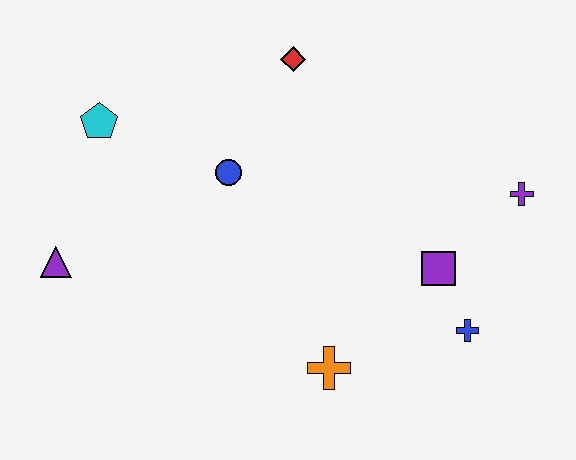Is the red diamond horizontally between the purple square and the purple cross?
No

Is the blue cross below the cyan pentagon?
Yes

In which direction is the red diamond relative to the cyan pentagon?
The red diamond is to the right of the cyan pentagon.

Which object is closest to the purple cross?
The purple square is closest to the purple cross.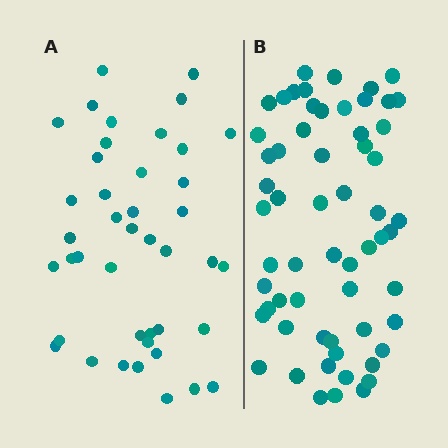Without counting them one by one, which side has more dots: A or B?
Region B (the right region) has more dots.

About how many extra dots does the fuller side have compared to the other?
Region B has approximately 20 more dots than region A.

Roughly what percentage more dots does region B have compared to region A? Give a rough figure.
About 45% more.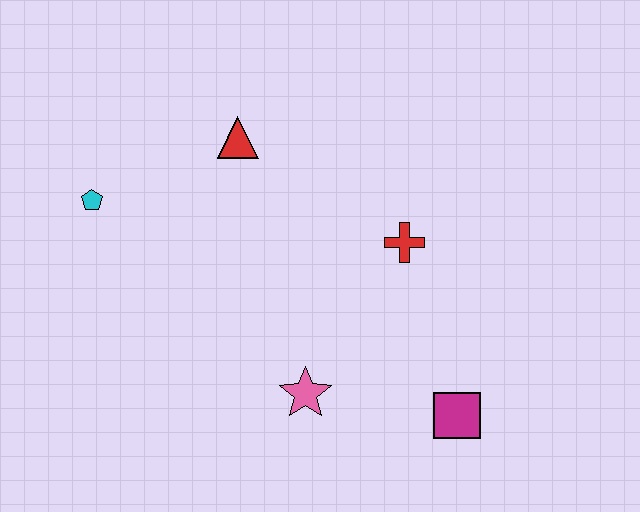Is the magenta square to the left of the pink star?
No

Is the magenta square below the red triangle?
Yes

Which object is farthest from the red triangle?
The magenta square is farthest from the red triangle.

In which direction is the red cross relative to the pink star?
The red cross is above the pink star.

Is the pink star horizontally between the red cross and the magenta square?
No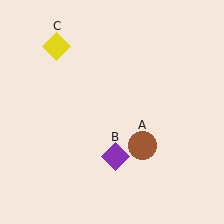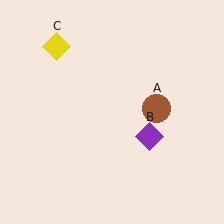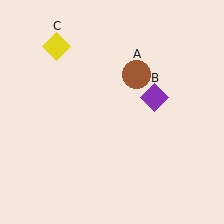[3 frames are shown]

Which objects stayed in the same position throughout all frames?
Yellow diamond (object C) remained stationary.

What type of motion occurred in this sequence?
The brown circle (object A), purple diamond (object B) rotated counterclockwise around the center of the scene.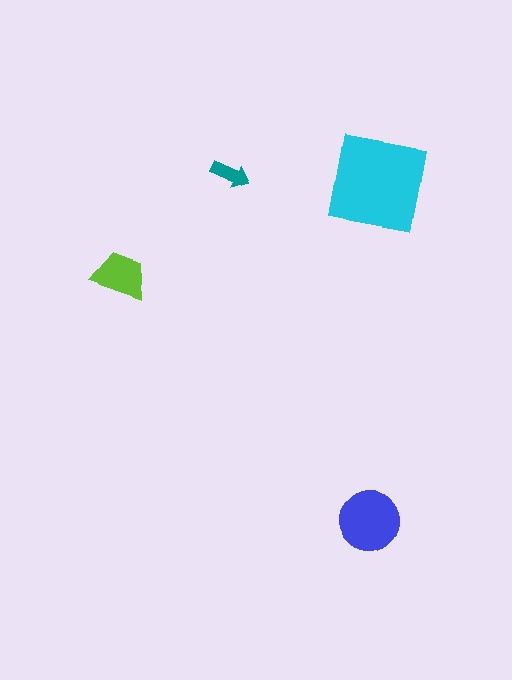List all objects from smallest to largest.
The teal arrow, the lime trapezoid, the blue circle, the cyan square.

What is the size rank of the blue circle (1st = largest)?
2nd.